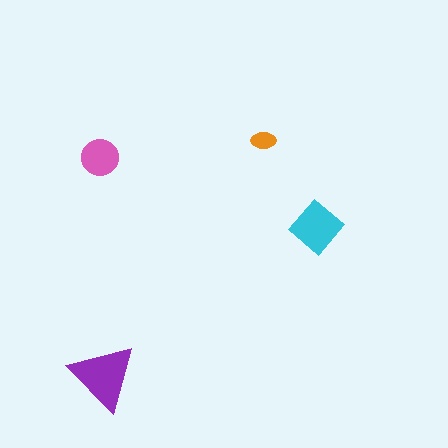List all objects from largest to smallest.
The purple triangle, the cyan diamond, the pink circle, the orange ellipse.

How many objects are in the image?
There are 4 objects in the image.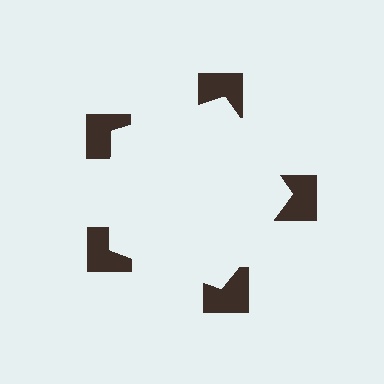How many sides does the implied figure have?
5 sides.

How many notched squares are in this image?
There are 5 — one at each vertex of the illusory pentagon.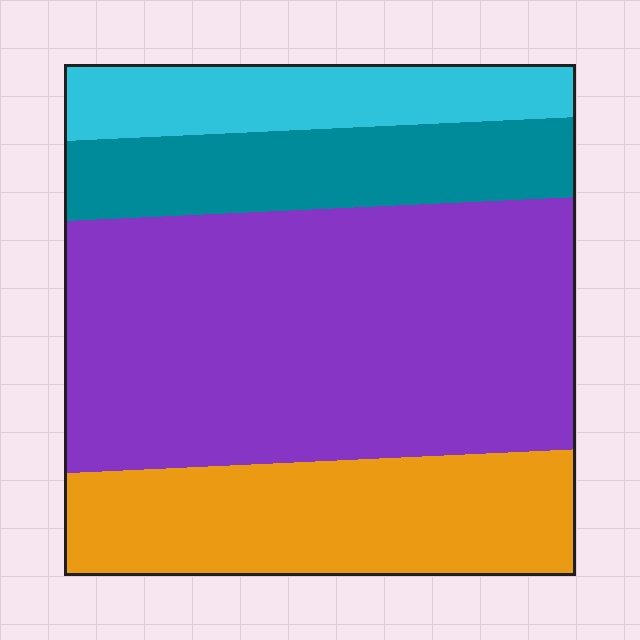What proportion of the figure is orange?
Orange takes up about one fifth (1/5) of the figure.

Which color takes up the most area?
Purple, at roughly 50%.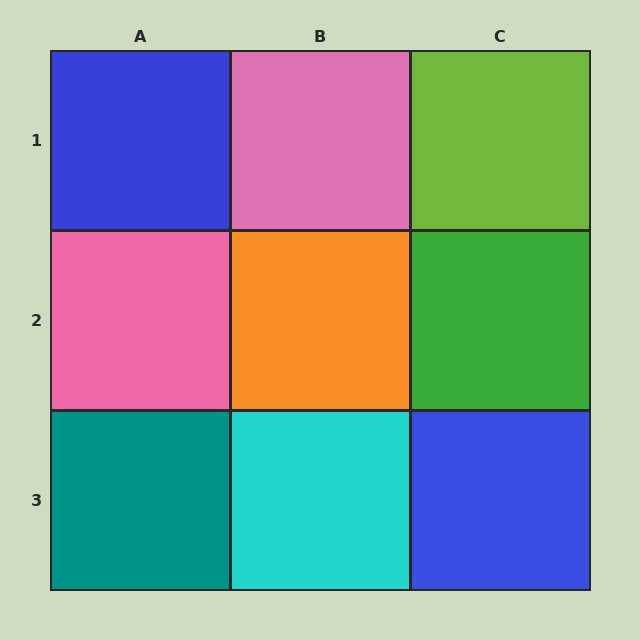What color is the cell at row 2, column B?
Orange.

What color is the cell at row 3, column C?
Blue.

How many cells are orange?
1 cell is orange.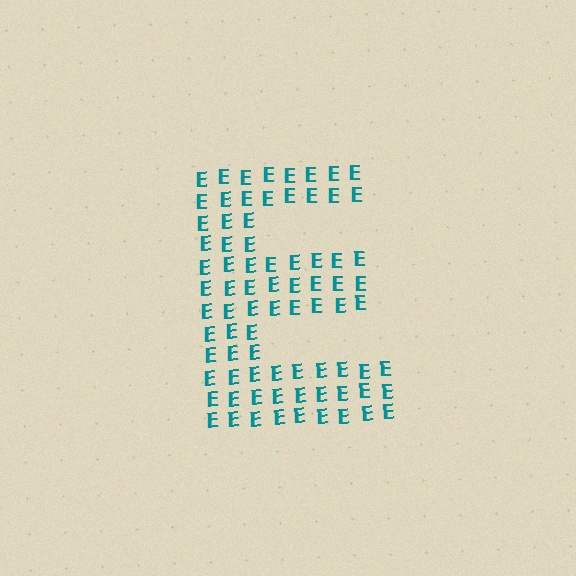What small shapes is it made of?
It is made of small letter E's.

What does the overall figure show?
The overall figure shows the letter E.